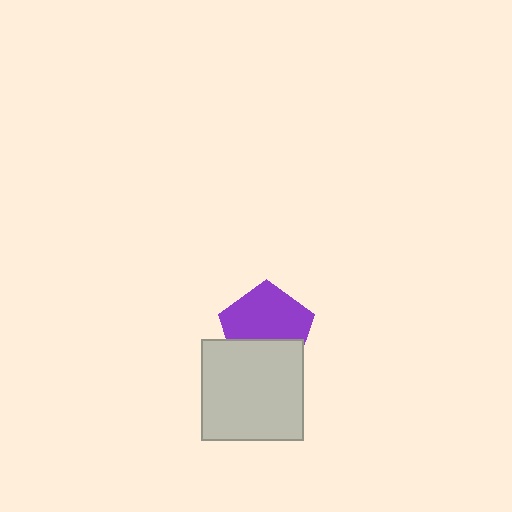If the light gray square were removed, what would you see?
You would see the complete purple pentagon.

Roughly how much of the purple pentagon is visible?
About half of it is visible (roughly 64%).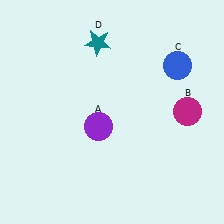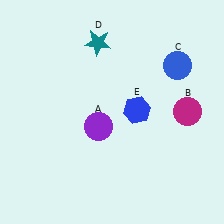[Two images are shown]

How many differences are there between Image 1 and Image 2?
There is 1 difference between the two images.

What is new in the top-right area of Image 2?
A blue hexagon (E) was added in the top-right area of Image 2.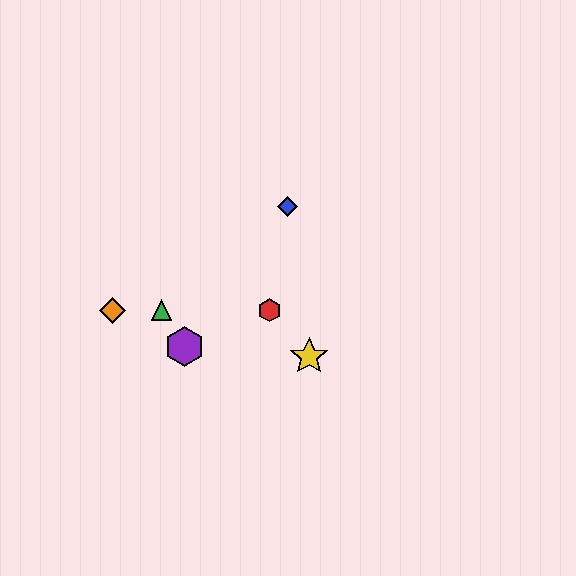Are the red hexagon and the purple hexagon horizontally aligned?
No, the red hexagon is at y≈310 and the purple hexagon is at y≈346.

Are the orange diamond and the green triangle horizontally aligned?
Yes, both are at y≈310.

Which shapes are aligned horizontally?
The red hexagon, the green triangle, the orange diamond are aligned horizontally.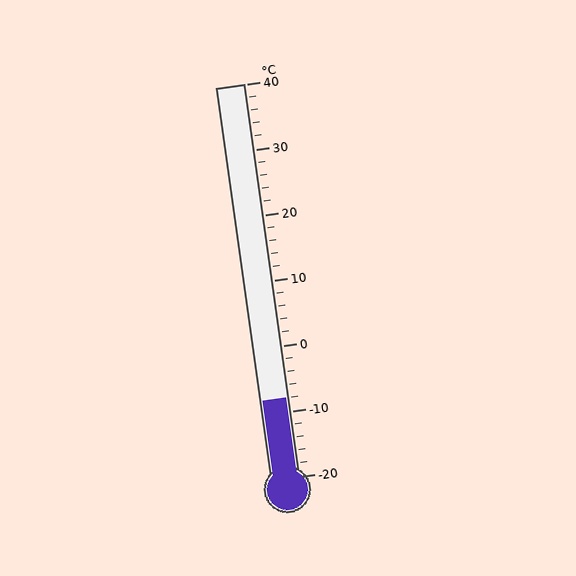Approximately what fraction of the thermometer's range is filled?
The thermometer is filled to approximately 20% of its range.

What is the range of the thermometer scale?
The thermometer scale ranges from -20°C to 40°C.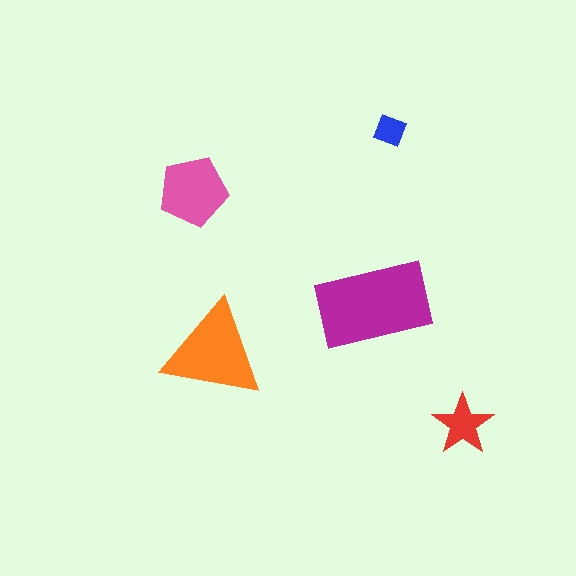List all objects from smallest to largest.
The blue diamond, the red star, the pink pentagon, the orange triangle, the magenta rectangle.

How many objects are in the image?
There are 5 objects in the image.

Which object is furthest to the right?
The red star is rightmost.